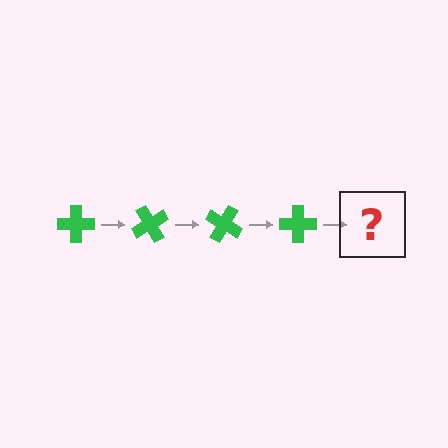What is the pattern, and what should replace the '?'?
The pattern is that the cross rotates 60 degrees each step. The '?' should be a green cross rotated 240 degrees.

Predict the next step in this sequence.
The next step is a green cross rotated 240 degrees.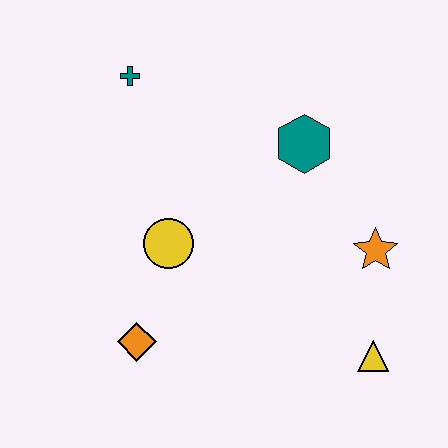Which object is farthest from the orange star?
The teal cross is farthest from the orange star.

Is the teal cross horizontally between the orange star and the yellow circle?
No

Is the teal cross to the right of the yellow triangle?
No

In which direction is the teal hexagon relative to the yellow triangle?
The teal hexagon is above the yellow triangle.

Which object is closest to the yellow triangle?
The orange star is closest to the yellow triangle.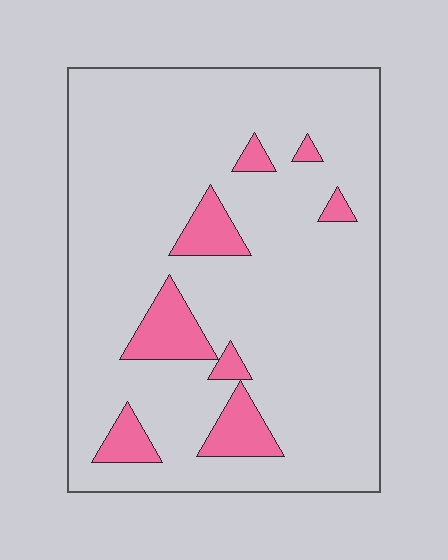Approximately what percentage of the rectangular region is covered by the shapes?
Approximately 10%.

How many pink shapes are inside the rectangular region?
8.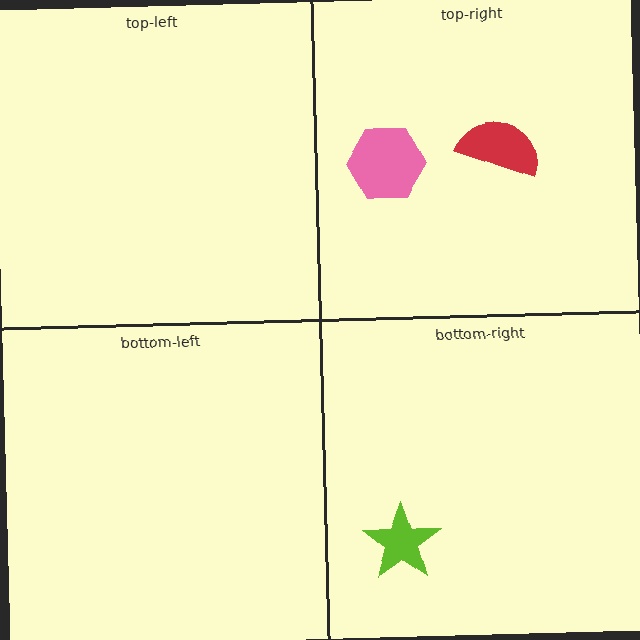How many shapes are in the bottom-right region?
1.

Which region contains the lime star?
The bottom-right region.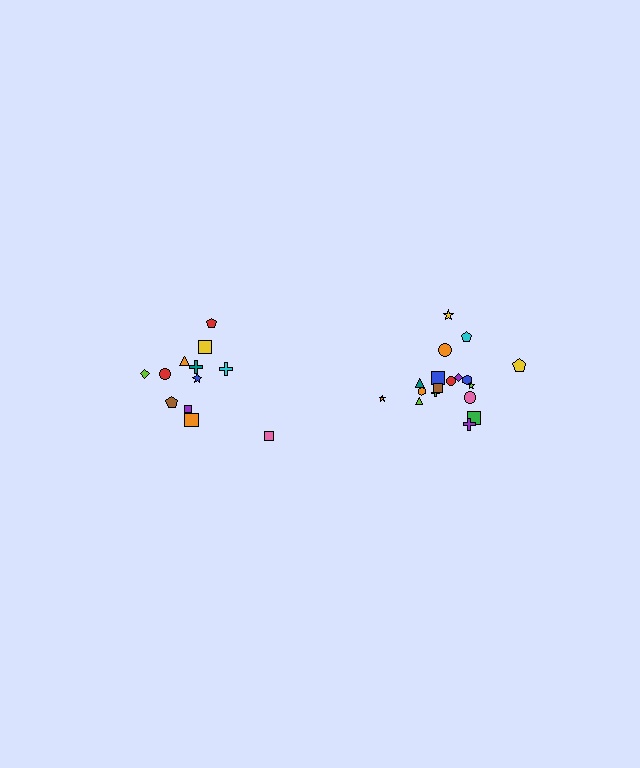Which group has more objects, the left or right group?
The right group.